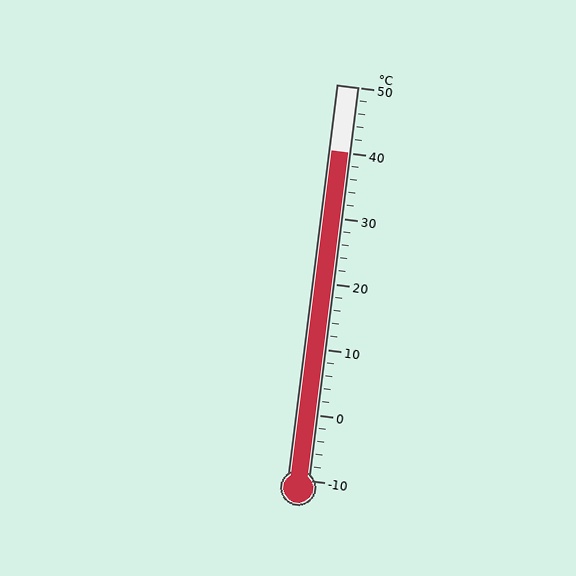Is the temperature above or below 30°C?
The temperature is above 30°C.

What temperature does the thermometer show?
The thermometer shows approximately 40°C.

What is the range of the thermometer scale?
The thermometer scale ranges from -10°C to 50°C.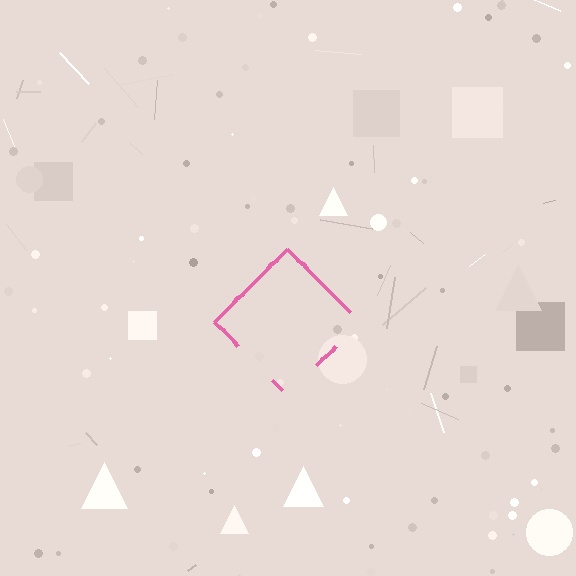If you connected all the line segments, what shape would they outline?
They would outline a diamond.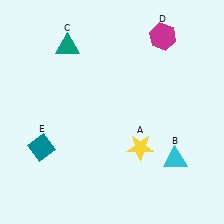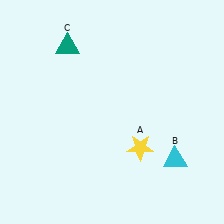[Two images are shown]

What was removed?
The magenta hexagon (D), the teal diamond (E) were removed in Image 2.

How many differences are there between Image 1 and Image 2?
There are 2 differences between the two images.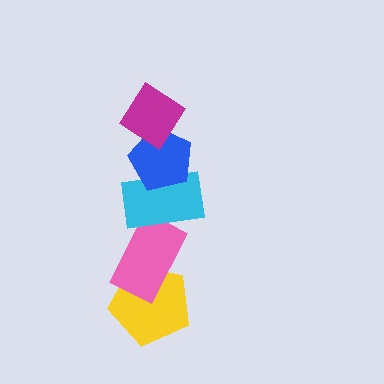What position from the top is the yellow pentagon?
The yellow pentagon is 5th from the top.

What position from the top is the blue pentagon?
The blue pentagon is 2nd from the top.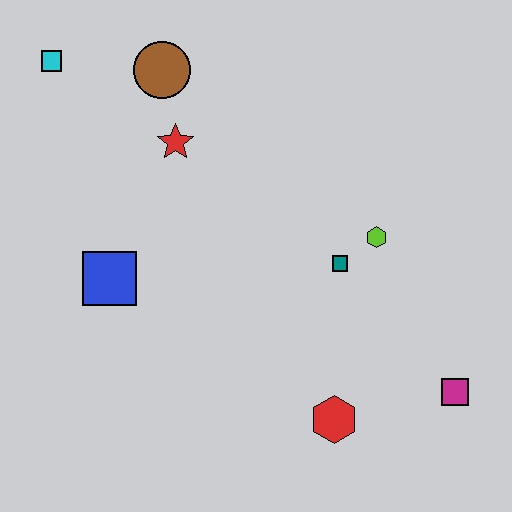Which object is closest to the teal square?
The lime hexagon is closest to the teal square.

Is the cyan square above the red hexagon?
Yes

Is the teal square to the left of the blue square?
No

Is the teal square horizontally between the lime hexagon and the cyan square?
Yes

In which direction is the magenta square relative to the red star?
The magenta square is to the right of the red star.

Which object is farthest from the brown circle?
The magenta square is farthest from the brown circle.